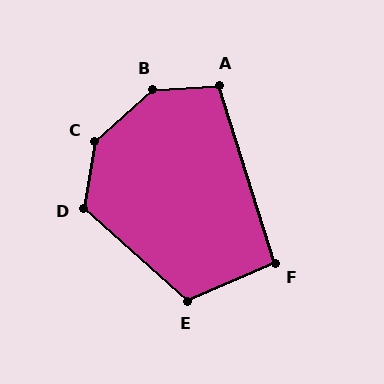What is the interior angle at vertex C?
Approximately 141 degrees (obtuse).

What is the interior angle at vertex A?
Approximately 104 degrees (obtuse).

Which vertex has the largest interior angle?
B, at approximately 141 degrees.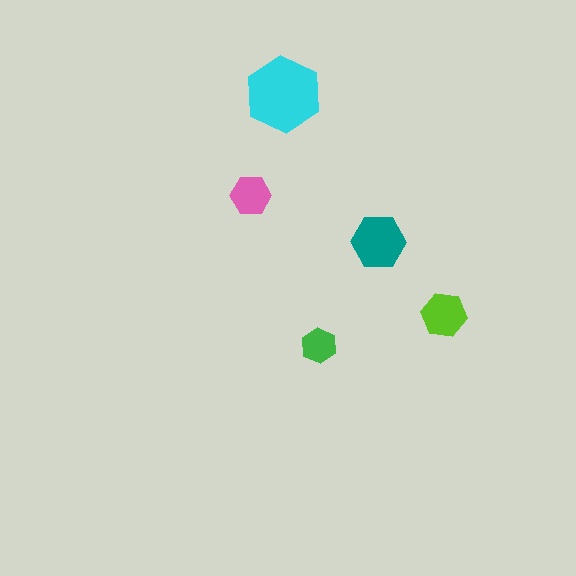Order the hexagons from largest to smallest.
the cyan one, the teal one, the lime one, the pink one, the green one.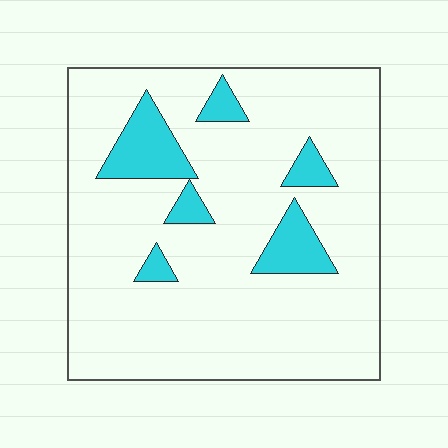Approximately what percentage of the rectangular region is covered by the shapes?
Approximately 15%.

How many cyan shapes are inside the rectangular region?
6.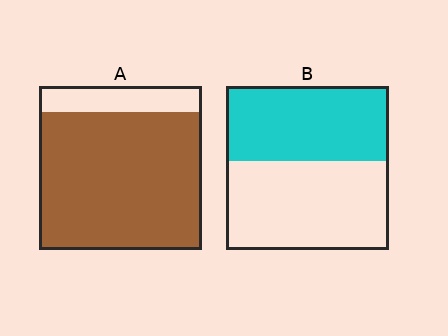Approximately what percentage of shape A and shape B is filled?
A is approximately 85% and B is approximately 45%.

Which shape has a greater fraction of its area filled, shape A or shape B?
Shape A.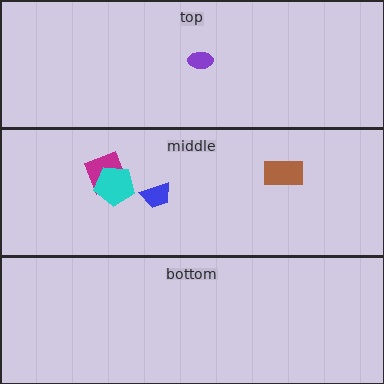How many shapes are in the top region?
1.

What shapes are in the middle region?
The magenta square, the cyan pentagon, the blue trapezoid, the brown rectangle.